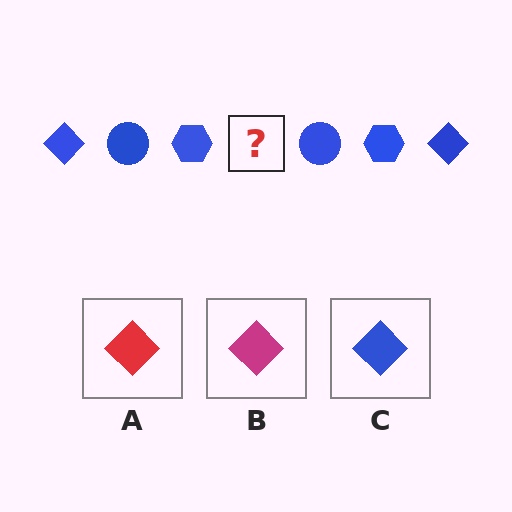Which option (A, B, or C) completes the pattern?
C.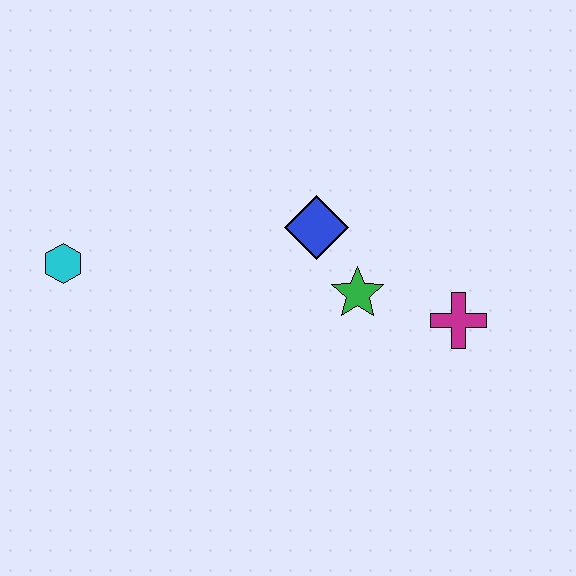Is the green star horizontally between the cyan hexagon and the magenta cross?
Yes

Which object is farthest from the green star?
The cyan hexagon is farthest from the green star.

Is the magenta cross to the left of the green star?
No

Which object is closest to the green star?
The blue diamond is closest to the green star.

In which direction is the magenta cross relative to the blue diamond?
The magenta cross is to the right of the blue diamond.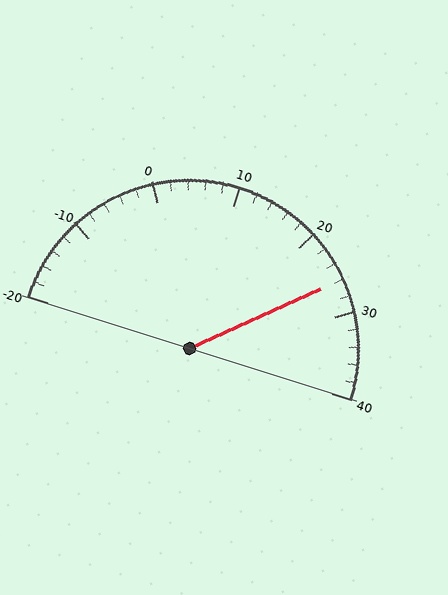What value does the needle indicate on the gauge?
The needle indicates approximately 26.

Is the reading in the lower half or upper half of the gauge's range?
The reading is in the upper half of the range (-20 to 40).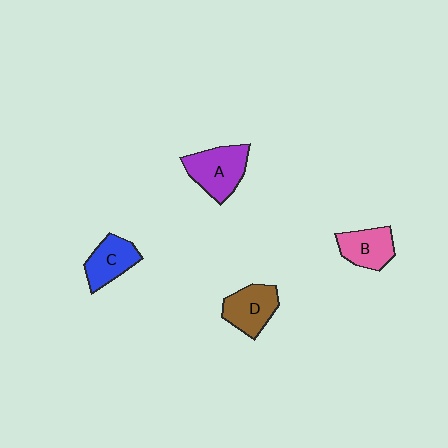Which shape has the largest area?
Shape A (purple).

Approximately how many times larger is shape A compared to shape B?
Approximately 1.3 times.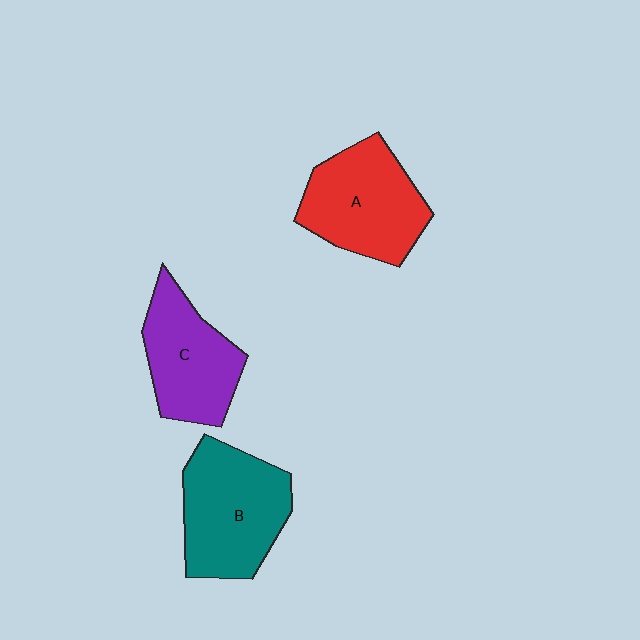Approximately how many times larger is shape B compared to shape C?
Approximately 1.2 times.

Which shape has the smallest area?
Shape C (purple).